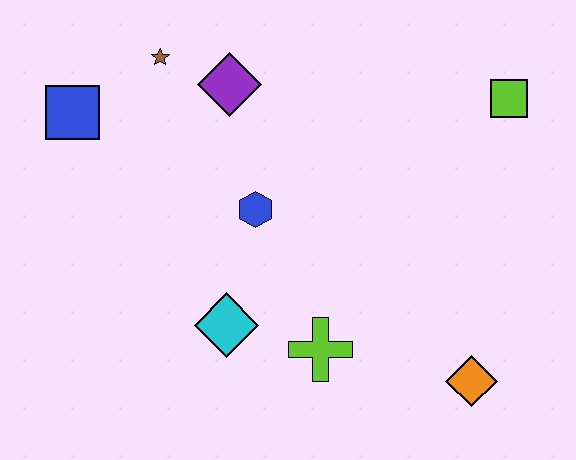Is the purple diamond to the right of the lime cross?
No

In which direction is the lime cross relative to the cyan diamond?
The lime cross is to the right of the cyan diamond.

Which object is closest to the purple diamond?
The brown star is closest to the purple diamond.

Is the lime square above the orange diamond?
Yes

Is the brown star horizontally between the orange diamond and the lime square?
No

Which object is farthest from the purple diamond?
The orange diamond is farthest from the purple diamond.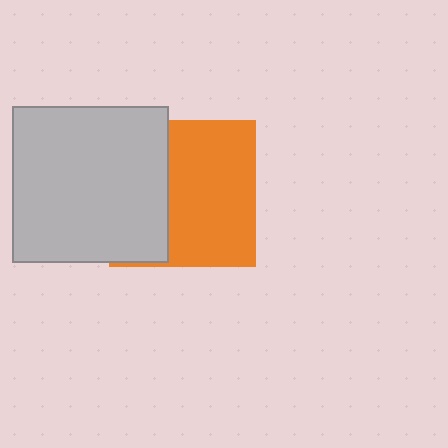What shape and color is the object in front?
The object in front is a light gray square.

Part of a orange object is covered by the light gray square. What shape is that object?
It is a square.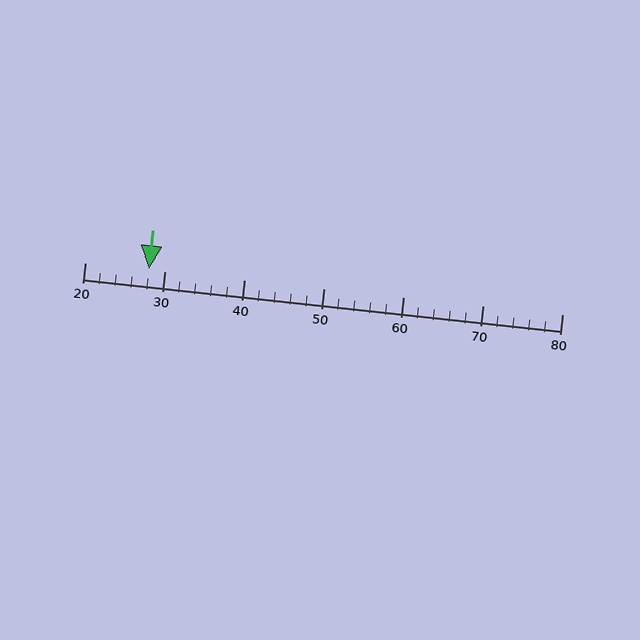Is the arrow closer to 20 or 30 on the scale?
The arrow is closer to 30.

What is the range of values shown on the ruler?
The ruler shows values from 20 to 80.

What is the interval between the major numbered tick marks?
The major tick marks are spaced 10 units apart.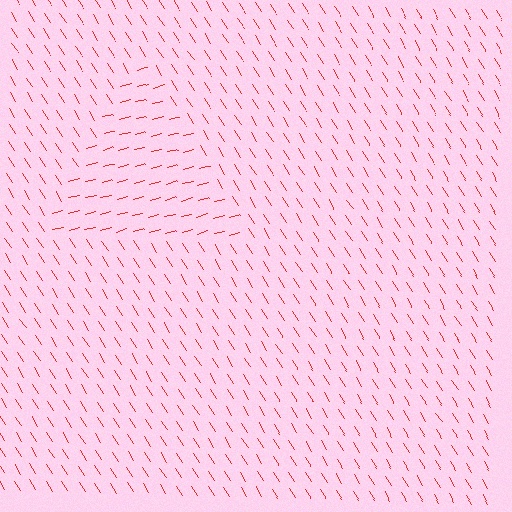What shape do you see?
I see a triangle.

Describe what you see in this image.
The image is filled with small red line segments. A triangle region in the image has lines oriented differently from the surrounding lines, creating a visible texture boundary.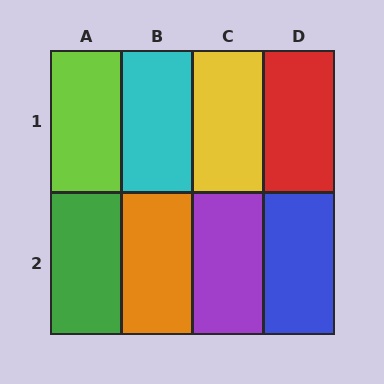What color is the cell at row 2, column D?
Blue.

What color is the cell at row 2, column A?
Green.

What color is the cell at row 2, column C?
Purple.